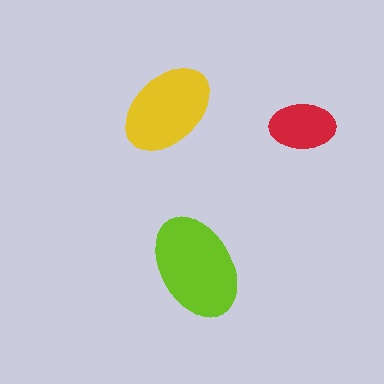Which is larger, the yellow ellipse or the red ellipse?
The yellow one.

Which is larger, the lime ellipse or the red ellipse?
The lime one.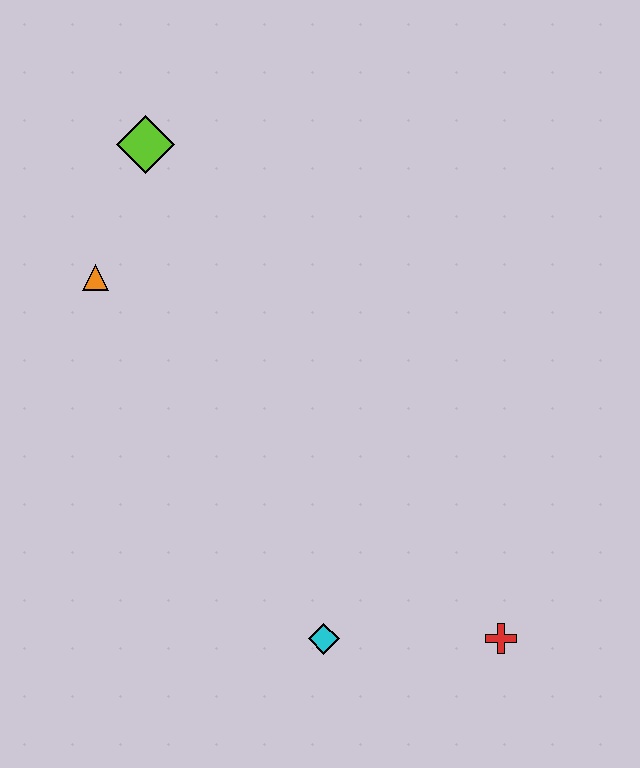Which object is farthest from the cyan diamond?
The lime diamond is farthest from the cyan diamond.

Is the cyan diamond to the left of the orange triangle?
No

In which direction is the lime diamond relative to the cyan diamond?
The lime diamond is above the cyan diamond.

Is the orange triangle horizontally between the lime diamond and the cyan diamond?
No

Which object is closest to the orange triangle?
The lime diamond is closest to the orange triangle.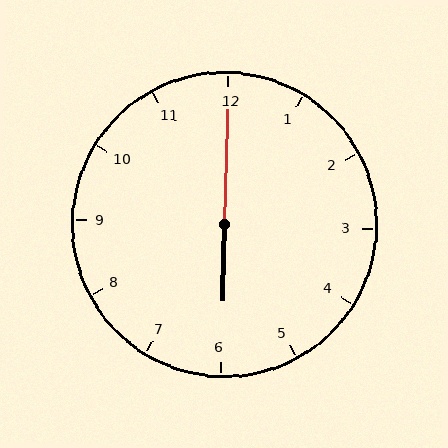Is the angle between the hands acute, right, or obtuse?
It is obtuse.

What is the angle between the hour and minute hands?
Approximately 180 degrees.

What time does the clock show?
6:00.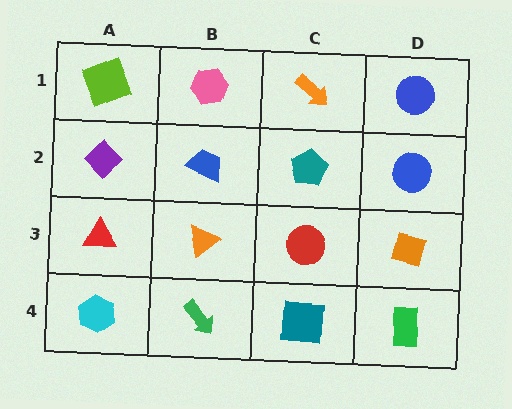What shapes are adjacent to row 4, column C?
A red circle (row 3, column C), a green arrow (row 4, column B), a green rectangle (row 4, column D).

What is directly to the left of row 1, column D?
An orange arrow.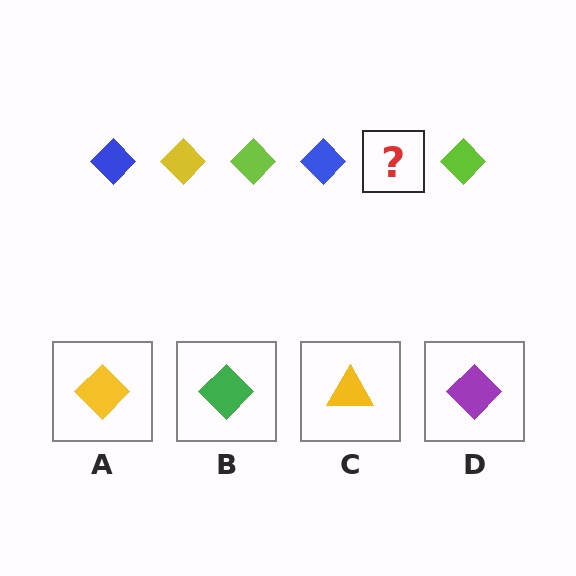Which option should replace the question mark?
Option A.